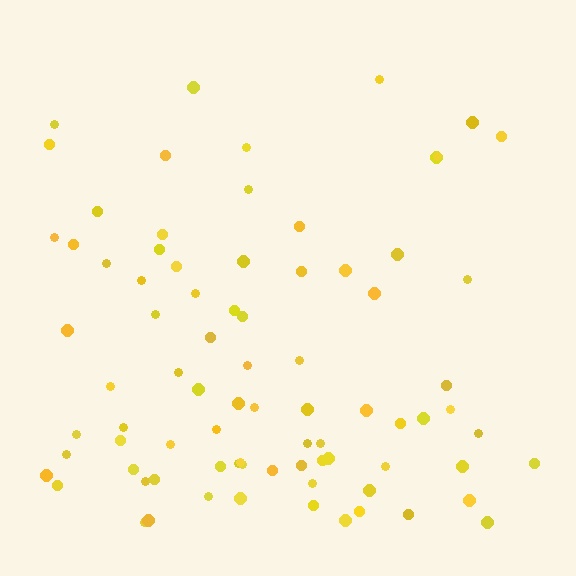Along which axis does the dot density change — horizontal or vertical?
Vertical.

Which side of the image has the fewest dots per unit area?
The top.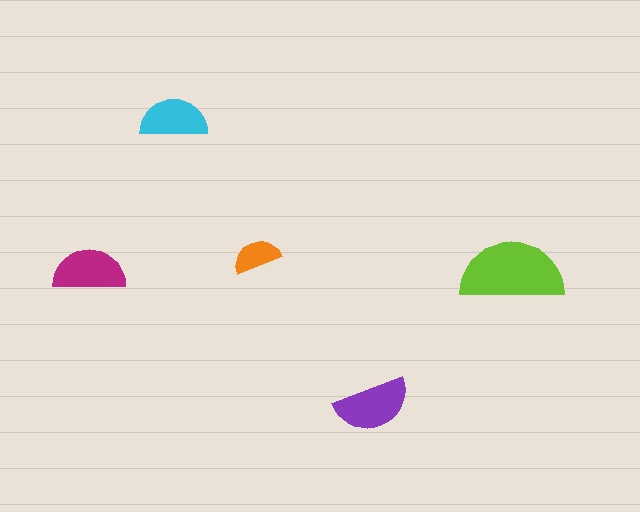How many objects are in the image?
There are 5 objects in the image.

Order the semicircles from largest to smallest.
the lime one, the purple one, the magenta one, the cyan one, the orange one.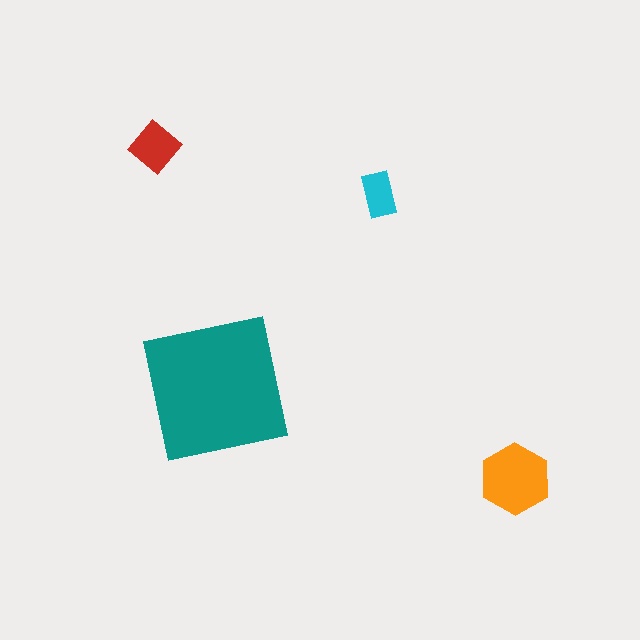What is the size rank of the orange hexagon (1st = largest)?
2nd.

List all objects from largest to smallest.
The teal square, the orange hexagon, the red diamond, the cyan rectangle.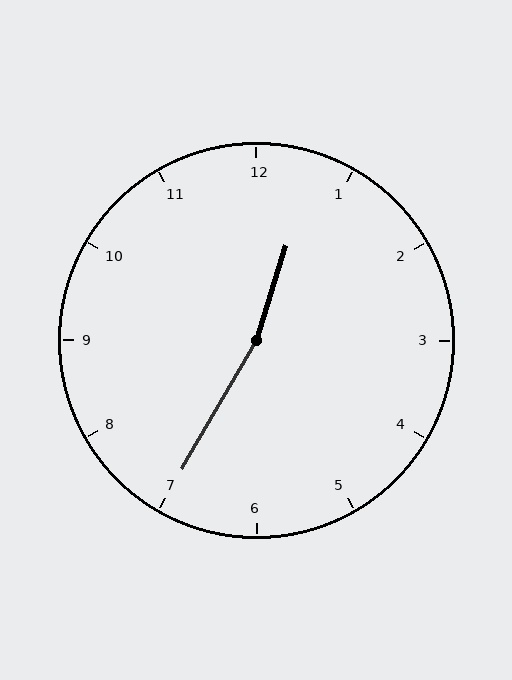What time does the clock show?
12:35.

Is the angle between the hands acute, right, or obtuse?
It is obtuse.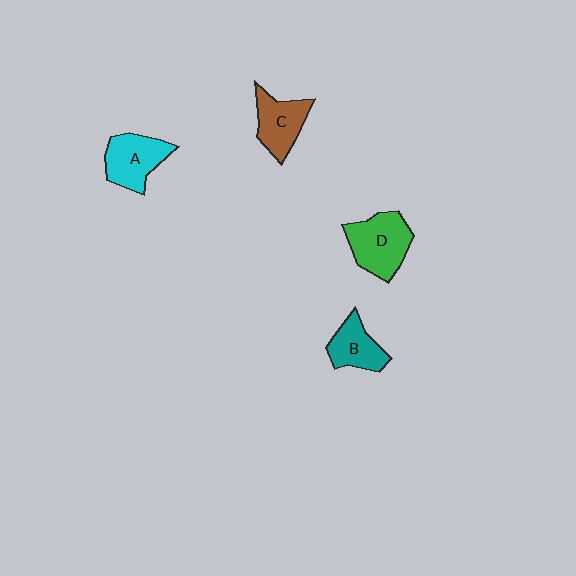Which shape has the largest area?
Shape D (green).